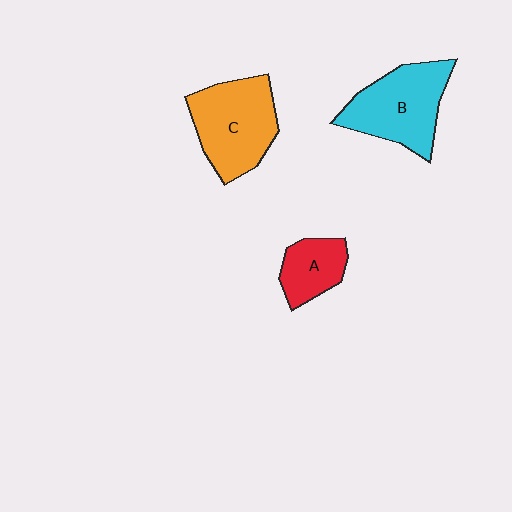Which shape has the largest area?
Shape C (orange).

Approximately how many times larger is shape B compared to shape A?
Approximately 1.9 times.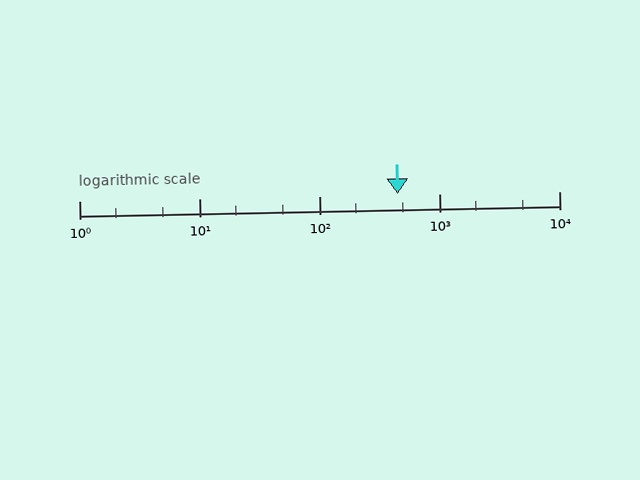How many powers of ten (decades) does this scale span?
The scale spans 4 decades, from 1 to 10000.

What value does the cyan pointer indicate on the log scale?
The pointer indicates approximately 450.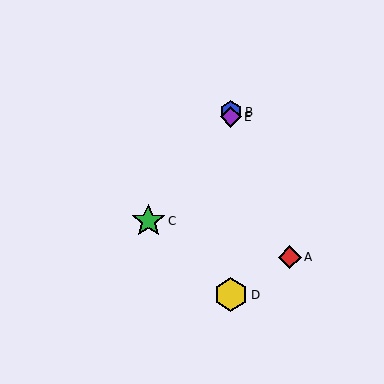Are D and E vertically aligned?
Yes, both are at x≈231.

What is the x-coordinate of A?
Object A is at x≈290.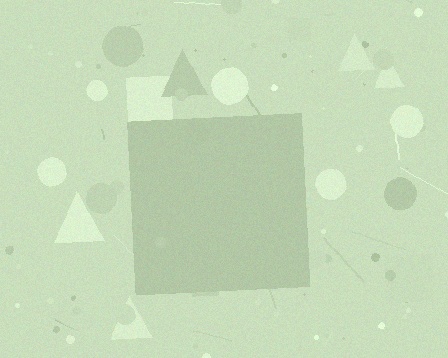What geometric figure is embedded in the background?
A square is embedded in the background.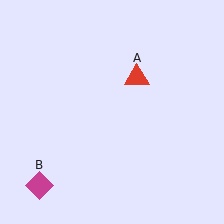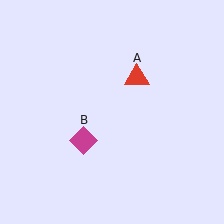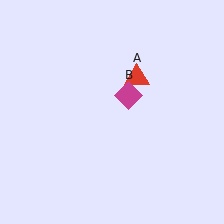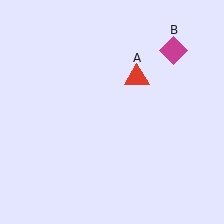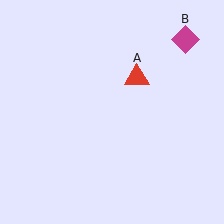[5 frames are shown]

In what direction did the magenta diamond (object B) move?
The magenta diamond (object B) moved up and to the right.